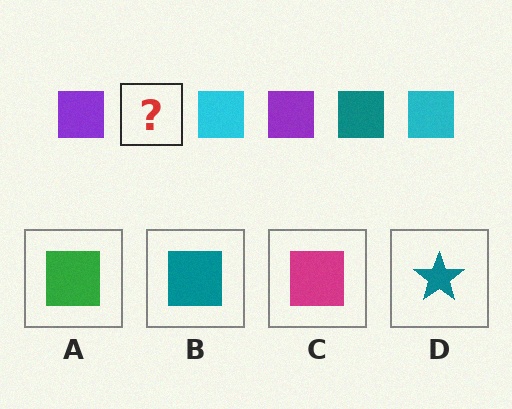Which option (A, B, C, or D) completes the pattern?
B.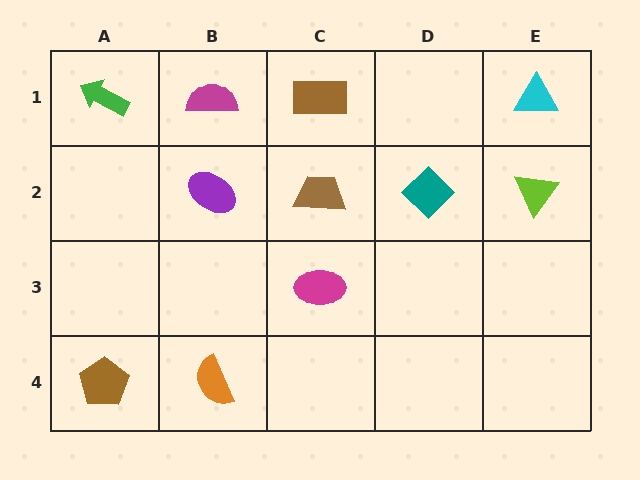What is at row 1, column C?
A brown rectangle.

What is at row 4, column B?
An orange semicircle.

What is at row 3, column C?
A magenta ellipse.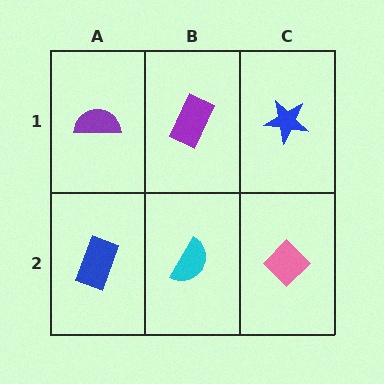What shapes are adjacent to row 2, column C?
A blue star (row 1, column C), a cyan semicircle (row 2, column B).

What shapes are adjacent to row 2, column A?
A purple semicircle (row 1, column A), a cyan semicircle (row 2, column B).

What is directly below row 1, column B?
A cyan semicircle.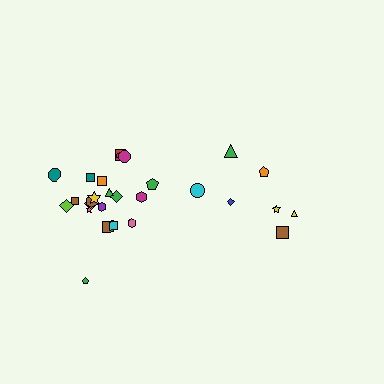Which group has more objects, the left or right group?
The left group.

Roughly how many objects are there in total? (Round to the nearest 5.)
Roughly 30 objects in total.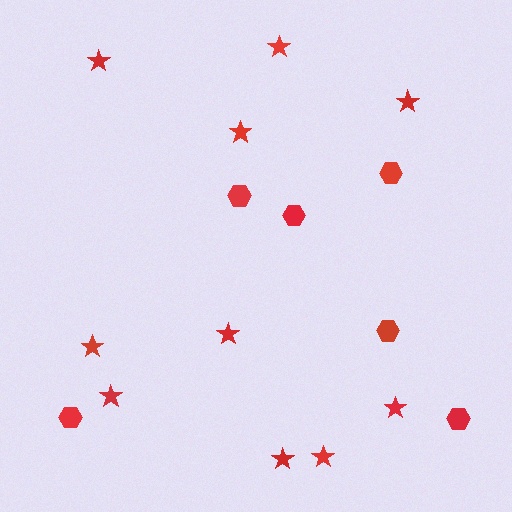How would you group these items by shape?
There are 2 groups: one group of stars (10) and one group of hexagons (6).